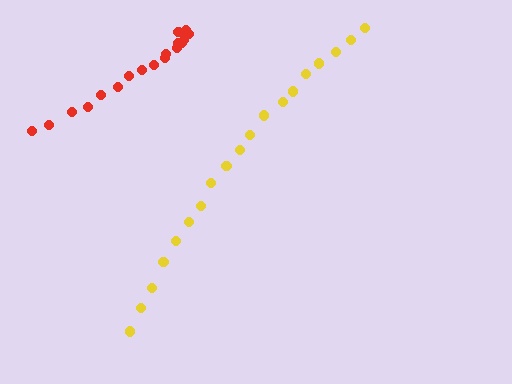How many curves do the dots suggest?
There are 2 distinct paths.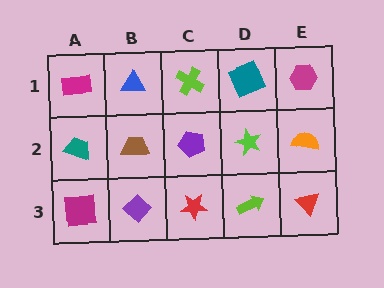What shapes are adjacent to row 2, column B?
A blue triangle (row 1, column B), a purple diamond (row 3, column B), a teal trapezoid (row 2, column A), a purple pentagon (row 2, column C).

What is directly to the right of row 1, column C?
A teal square.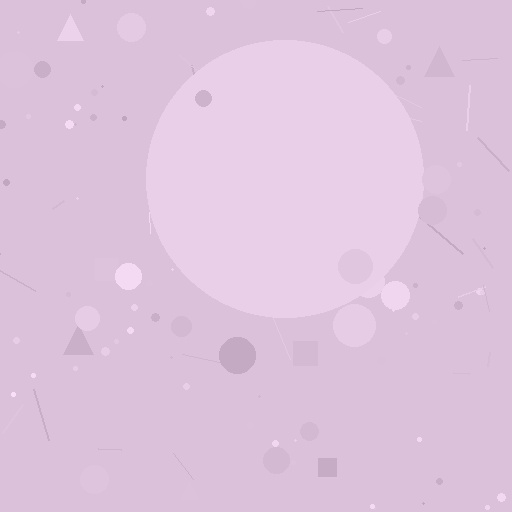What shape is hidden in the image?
A circle is hidden in the image.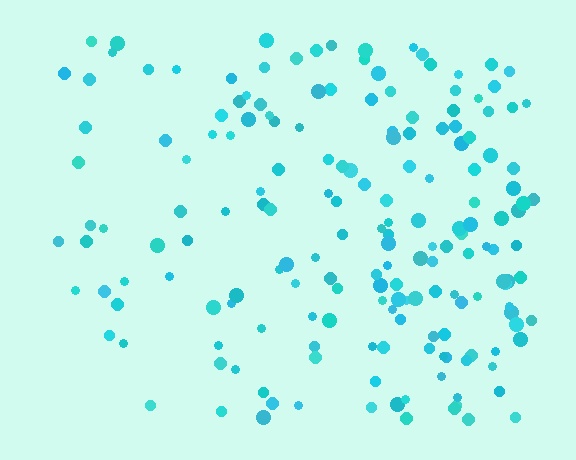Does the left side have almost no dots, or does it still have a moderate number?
Still a moderate number, just noticeably fewer than the right.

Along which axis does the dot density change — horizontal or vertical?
Horizontal.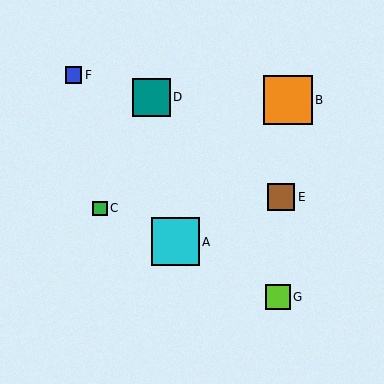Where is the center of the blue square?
The center of the blue square is at (74, 75).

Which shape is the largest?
The orange square (labeled B) is the largest.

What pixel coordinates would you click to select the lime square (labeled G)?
Click at (278, 297) to select the lime square G.